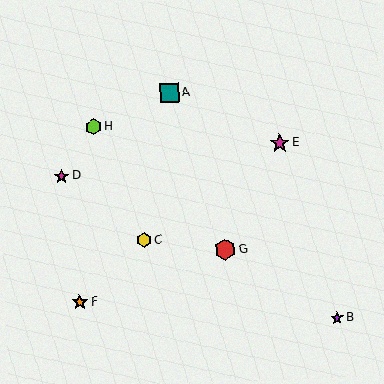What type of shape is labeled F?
Shape F is an orange star.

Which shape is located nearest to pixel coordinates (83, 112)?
The lime hexagon (labeled H) at (94, 127) is nearest to that location.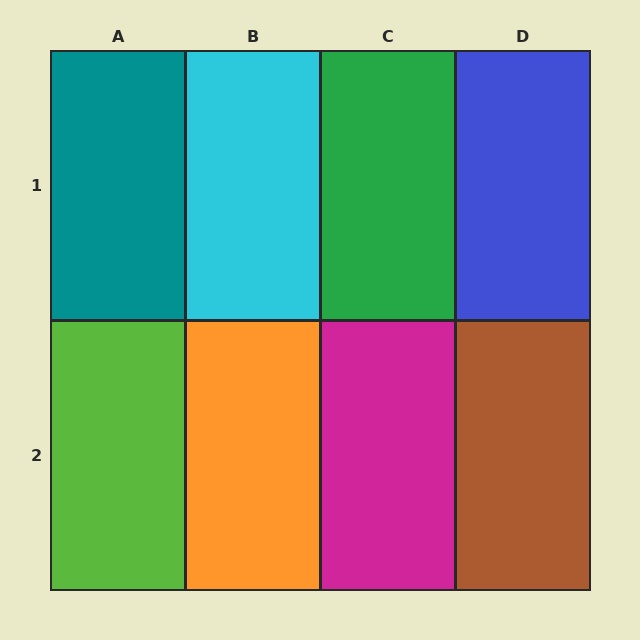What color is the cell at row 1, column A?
Teal.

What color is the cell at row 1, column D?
Blue.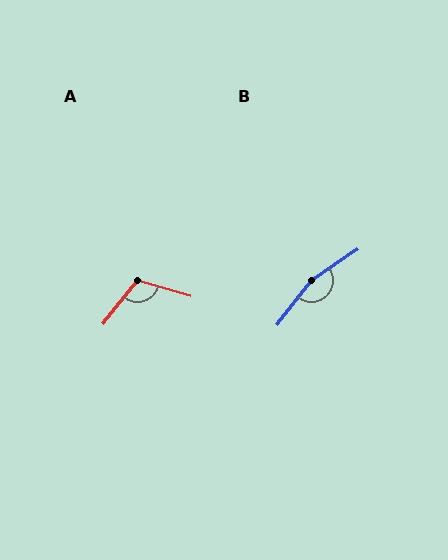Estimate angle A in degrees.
Approximately 112 degrees.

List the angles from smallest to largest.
A (112°), B (162°).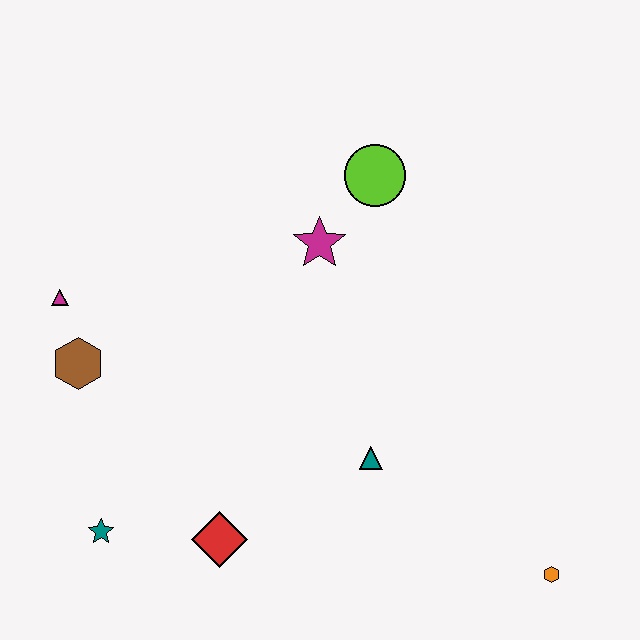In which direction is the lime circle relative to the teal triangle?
The lime circle is above the teal triangle.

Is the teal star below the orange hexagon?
No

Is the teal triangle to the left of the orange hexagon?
Yes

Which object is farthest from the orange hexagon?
The magenta triangle is farthest from the orange hexagon.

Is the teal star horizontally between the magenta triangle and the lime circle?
Yes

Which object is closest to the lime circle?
The magenta star is closest to the lime circle.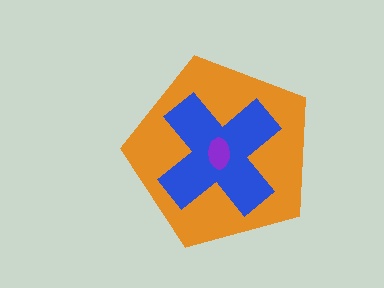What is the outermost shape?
The orange pentagon.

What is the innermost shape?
The purple ellipse.